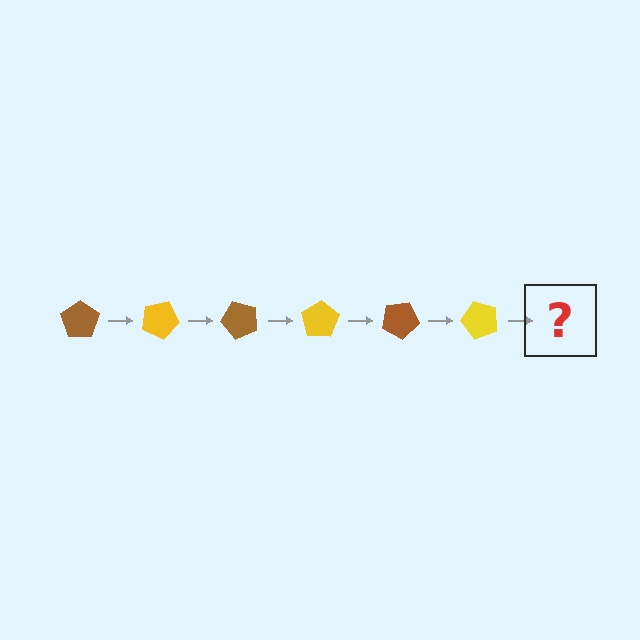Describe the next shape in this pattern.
It should be a brown pentagon, rotated 150 degrees from the start.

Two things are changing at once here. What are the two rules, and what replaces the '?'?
The two rules are that it rotates 25 degrees each step and the color cycles through brown and yellow. The '?' should be a brown pentagon, rotated 150 degrees from the start.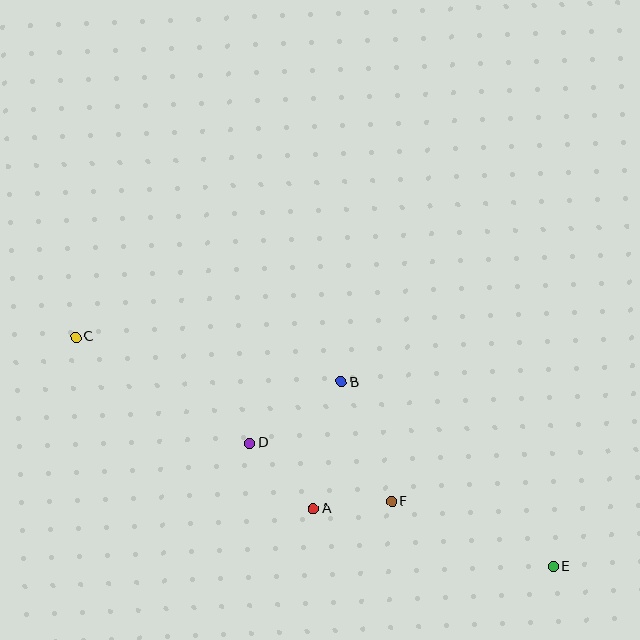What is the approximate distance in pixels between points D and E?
The distance between D and E is approximately 328 pixels.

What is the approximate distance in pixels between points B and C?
The distance between B and C is approximately 269 pixels.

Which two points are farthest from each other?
Points C and E are farthest from each other.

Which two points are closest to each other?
Points A and F are closest to each other.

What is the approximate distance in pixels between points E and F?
The distance between E and F is approximately 175 pixels.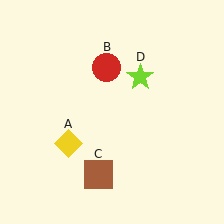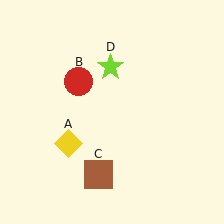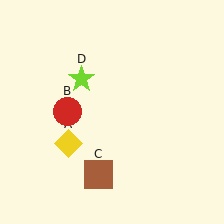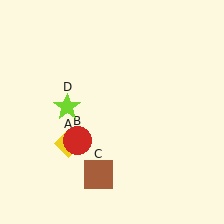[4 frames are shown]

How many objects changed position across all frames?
2 objects changed position: red circle (object B), lime star (object D).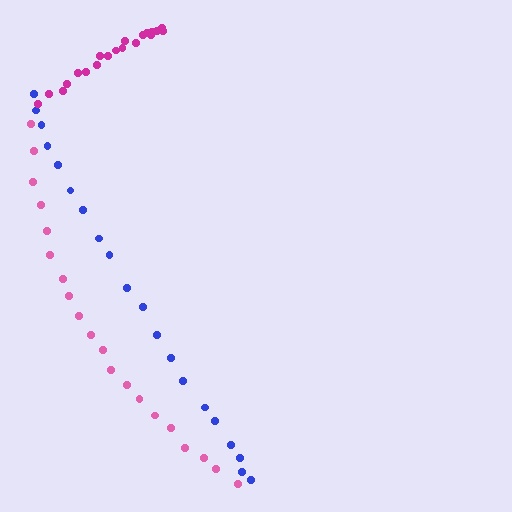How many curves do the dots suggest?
There are 3 distinct paths.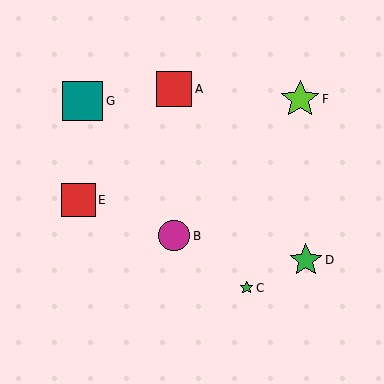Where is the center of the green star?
The center of the green star is at (246, 288).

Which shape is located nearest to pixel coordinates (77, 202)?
The red square (labeled E) at (79, 200) is nearest to that location.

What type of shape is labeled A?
Shape A is a red square.